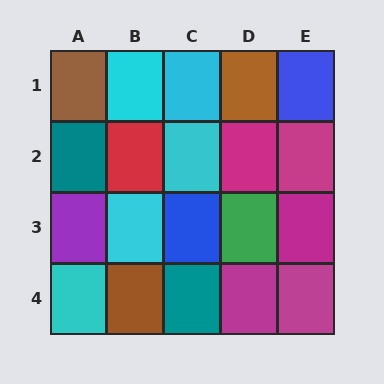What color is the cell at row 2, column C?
Cyan.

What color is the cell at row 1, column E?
Blue.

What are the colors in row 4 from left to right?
Cyan, brown, teal, magenta, magenta.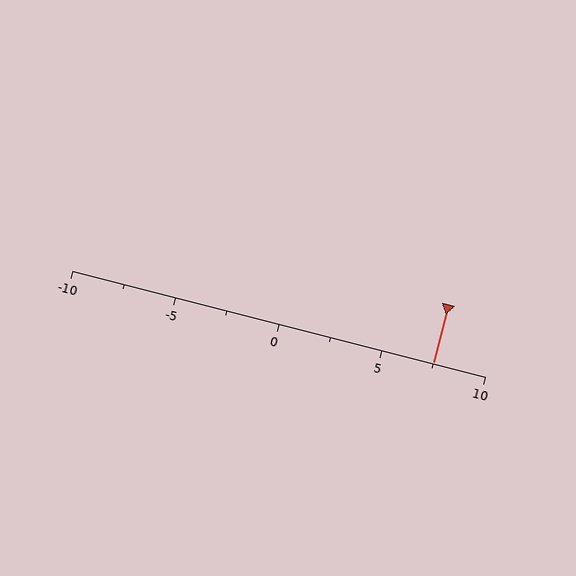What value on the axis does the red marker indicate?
The marker indicates approximately 7.5.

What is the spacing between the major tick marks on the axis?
The major ticks are spaced 5 apart.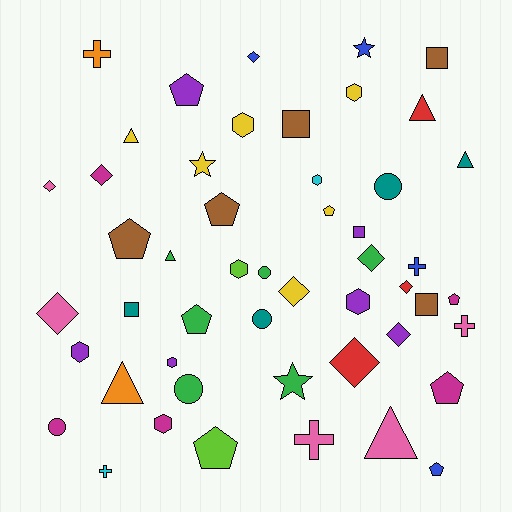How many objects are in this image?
There are 50 objects.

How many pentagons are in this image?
There are 9 pentagons.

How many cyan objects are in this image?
There are 2 cyan objects.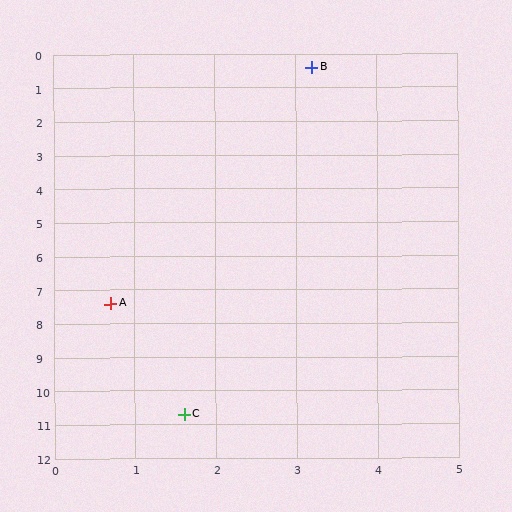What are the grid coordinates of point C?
Point C is at approximately (1.6, 10.7).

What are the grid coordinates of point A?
Point A is at approximately (0.7, 7.4).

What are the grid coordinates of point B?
Point B is at approximately (3.2, 0.4).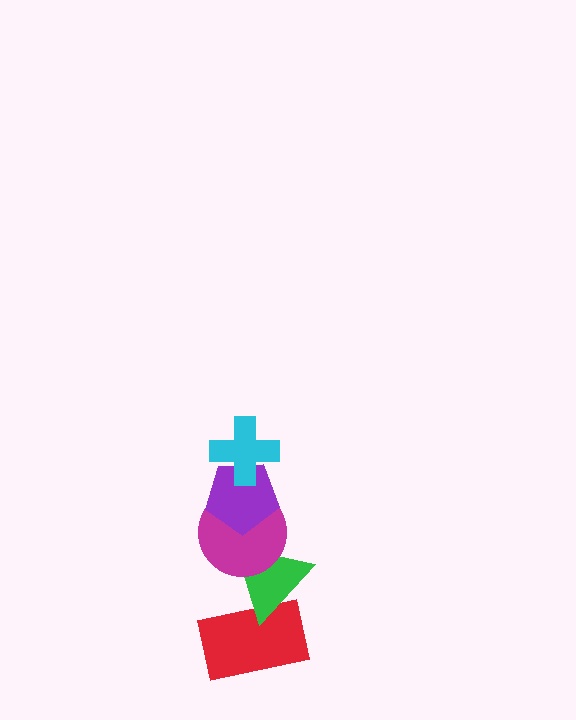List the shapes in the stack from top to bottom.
From top to bottom: the cyan cross, the purple pentagon, the magenta circle, the green triangle, the red rectangle.